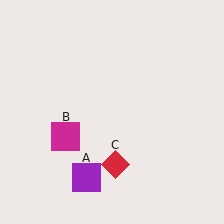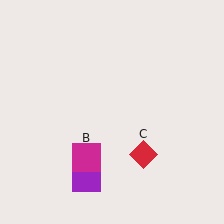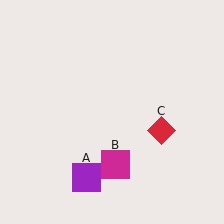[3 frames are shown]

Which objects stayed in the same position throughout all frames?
Purple square (object A) remained stationary.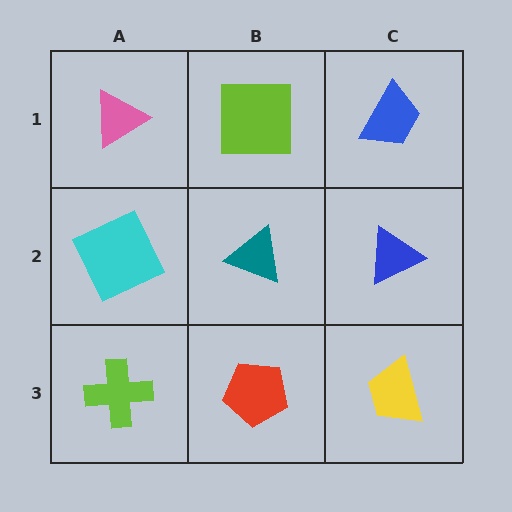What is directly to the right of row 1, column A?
A lime square.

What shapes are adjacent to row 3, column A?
A cyan square (row 2, column A), a red pentagon (row 3, column B).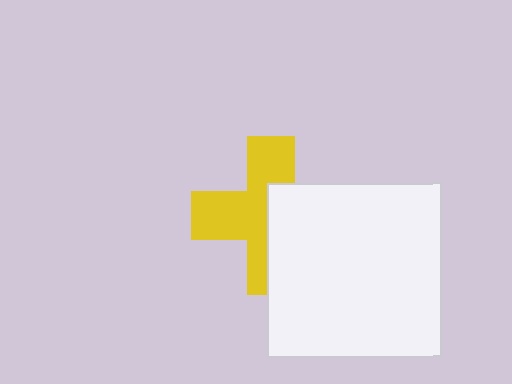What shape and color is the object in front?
The object in front is a white square.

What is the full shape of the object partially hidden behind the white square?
The partially hidden object is a yellow cross.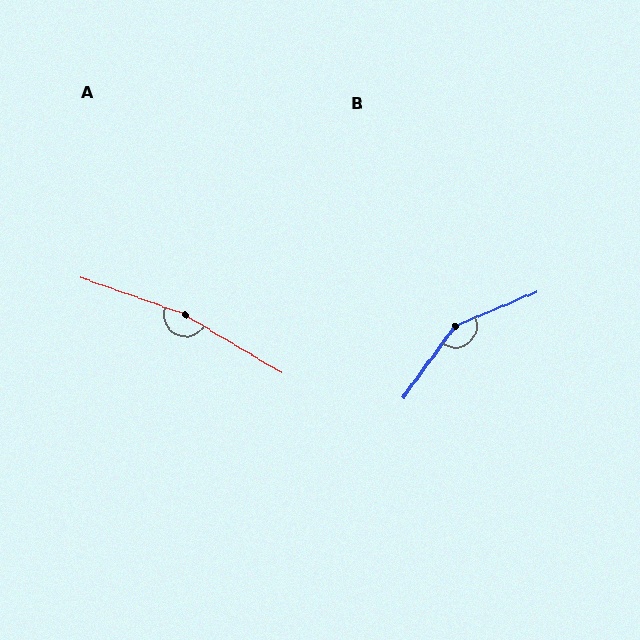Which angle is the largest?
A, at approximately 169 degrees.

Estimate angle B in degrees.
Approximately 149 degrees.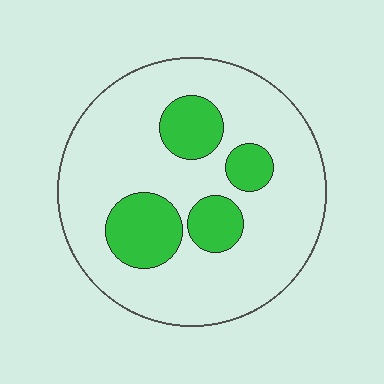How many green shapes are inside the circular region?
4.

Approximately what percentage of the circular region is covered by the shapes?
Approximately 20%.